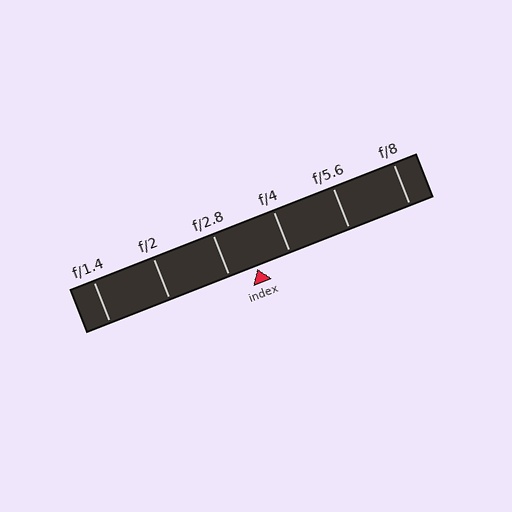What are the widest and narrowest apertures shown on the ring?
The widest aperture shown is f/1.4 and the narrowest is f/8.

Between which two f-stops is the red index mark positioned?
The index mark is between f/2.8 and f/4.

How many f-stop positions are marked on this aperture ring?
There are 6 f-stop positions marked.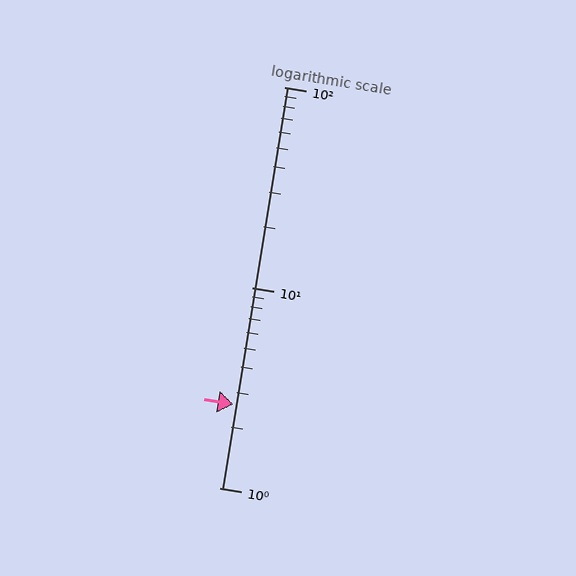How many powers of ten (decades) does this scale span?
The scale spans 2 decades, from 1 to 100.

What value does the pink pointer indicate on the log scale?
The pointer indicates approximately 2.6.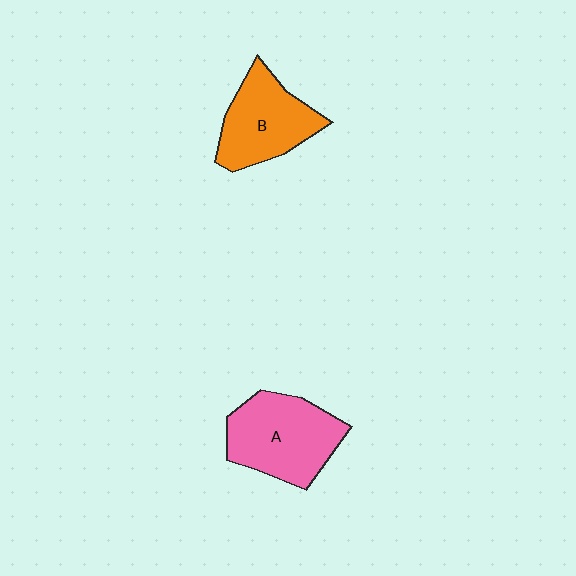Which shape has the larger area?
Shape A (pink).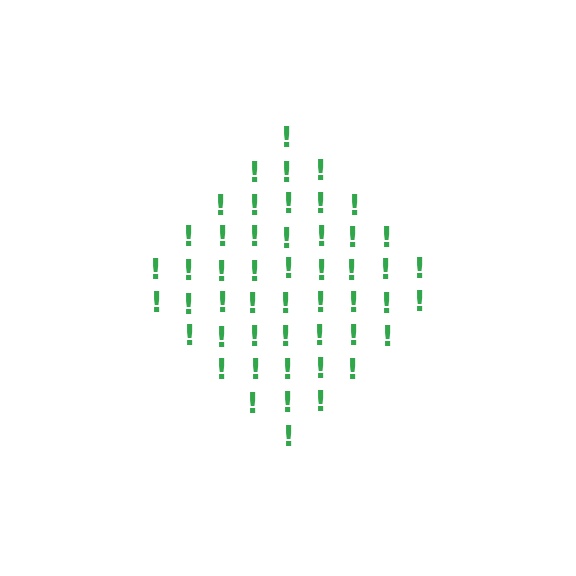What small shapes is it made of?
It is made of small exclamation marks.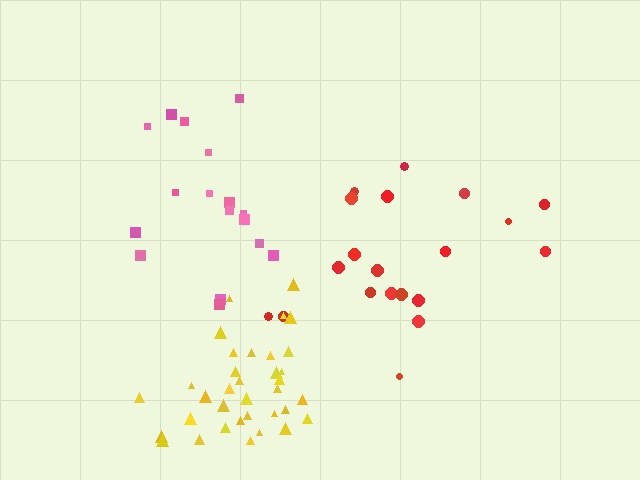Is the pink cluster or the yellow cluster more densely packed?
Yellow.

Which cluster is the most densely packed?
Yellow.